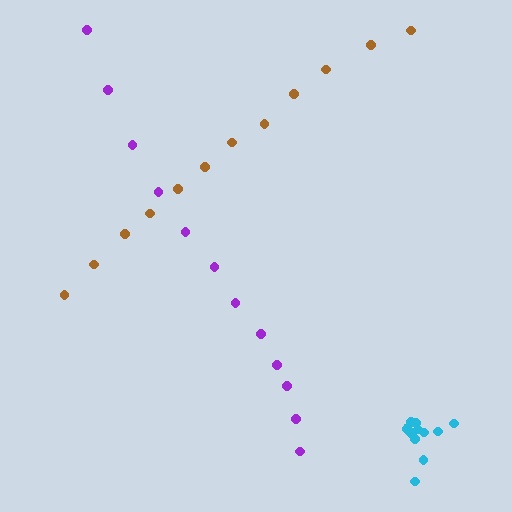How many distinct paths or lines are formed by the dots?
There are 3 distinct paths.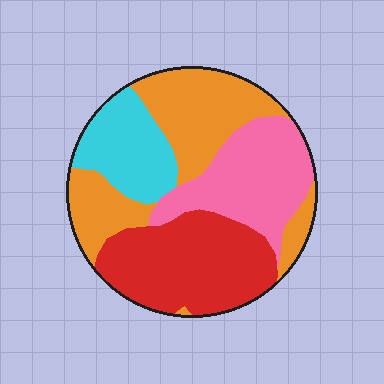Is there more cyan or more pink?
Pink.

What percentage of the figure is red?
Red takes up between a quarter and a half of the figure.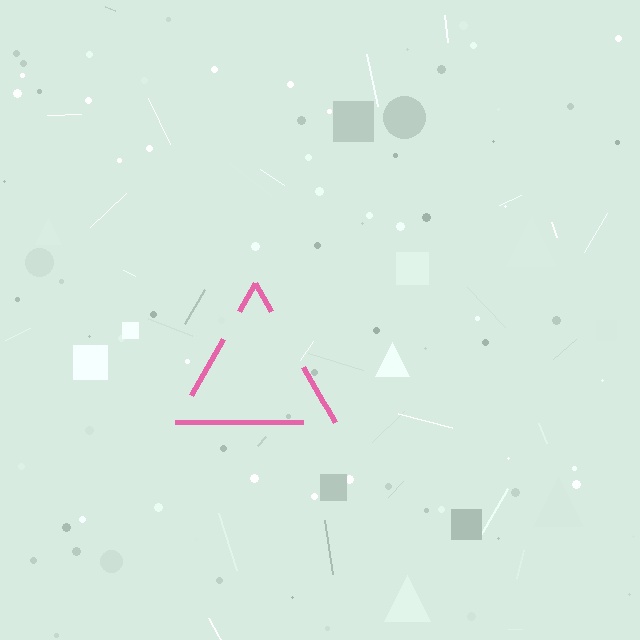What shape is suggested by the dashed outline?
The dashed outline suggests a triangle.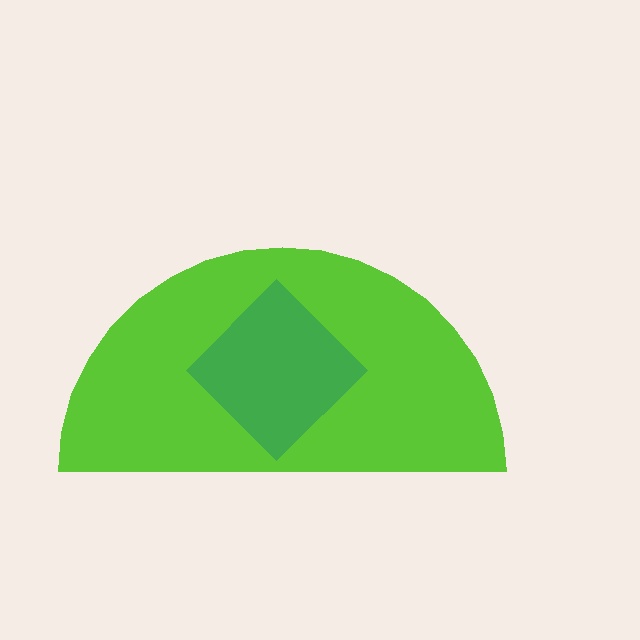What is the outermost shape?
The lime semicircle.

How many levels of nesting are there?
2.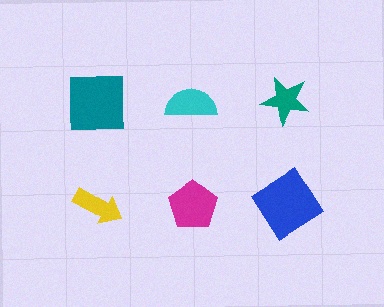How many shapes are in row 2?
3 shapes.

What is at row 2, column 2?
A magenta pentagon.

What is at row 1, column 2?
A cyan semicircle.